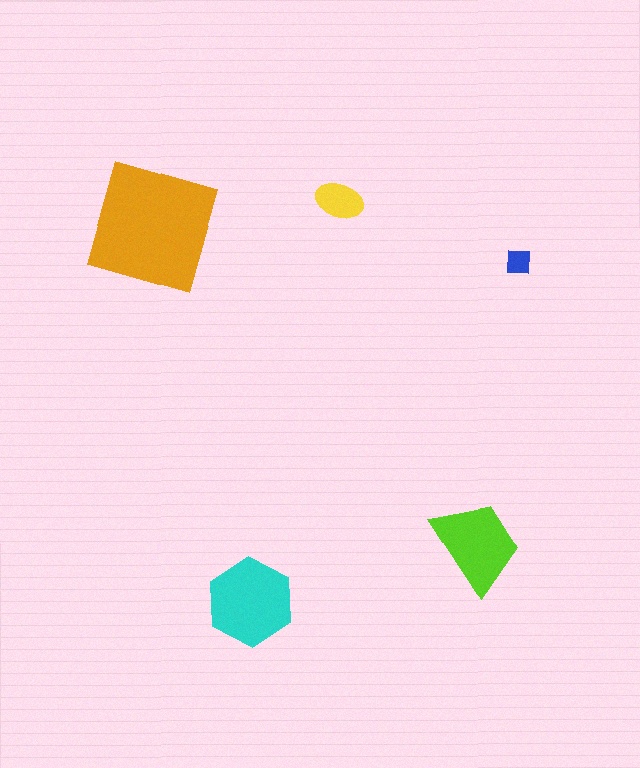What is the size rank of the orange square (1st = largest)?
1st.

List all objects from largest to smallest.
The orange square, the cyan hexagon, the lime trapezoid, the yellow ellipse, the blue square.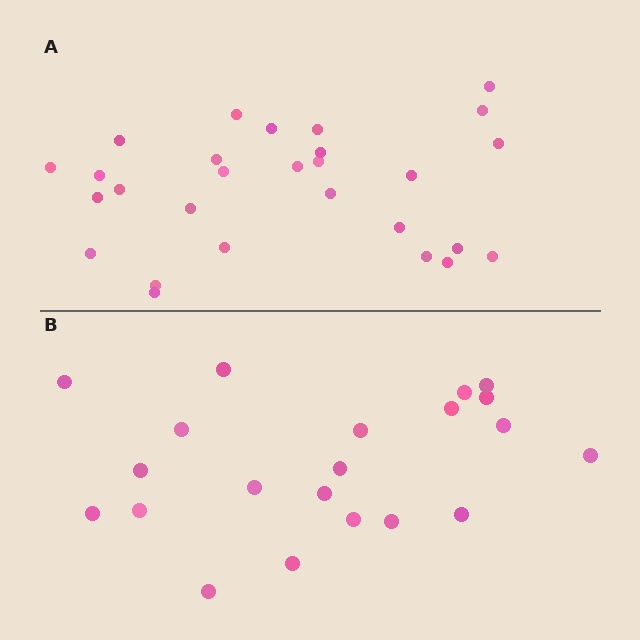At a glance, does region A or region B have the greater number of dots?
Region A (the top region) has more dots.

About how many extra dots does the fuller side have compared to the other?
Region A has roughly 8 or so more dots than region B.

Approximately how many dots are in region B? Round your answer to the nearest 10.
About 20 dots. (The exact count is 21, which rounds to 20.)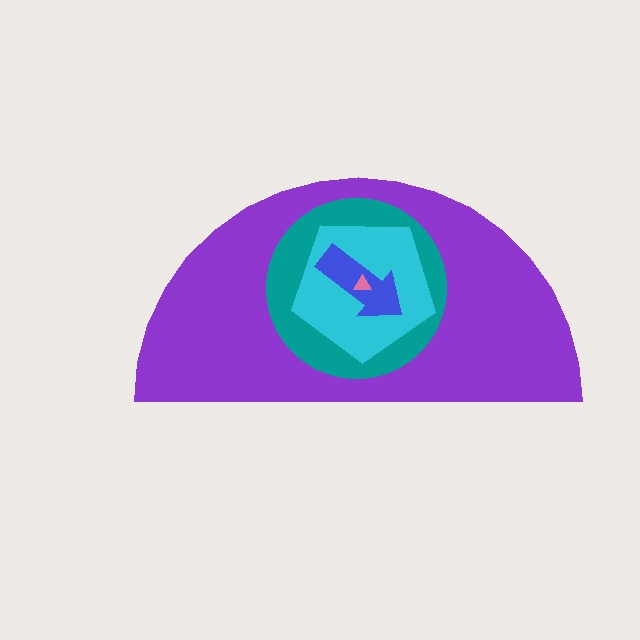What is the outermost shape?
The purple semicircle.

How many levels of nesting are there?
5.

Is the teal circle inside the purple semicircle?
Yes.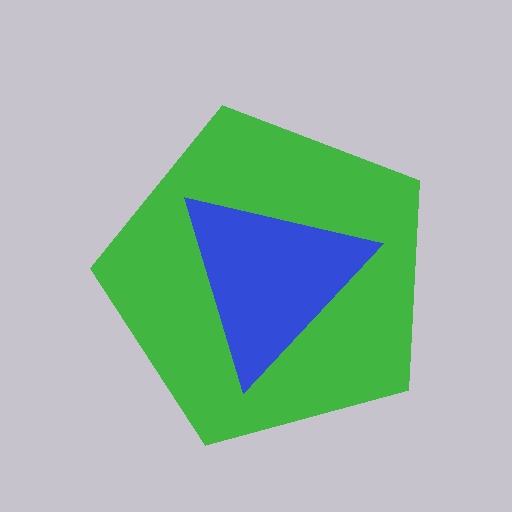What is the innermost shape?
The blue triangle.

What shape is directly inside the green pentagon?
The blue triangle.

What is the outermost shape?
The green pentagon.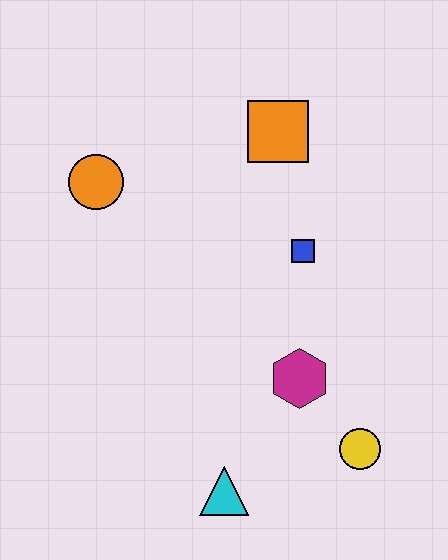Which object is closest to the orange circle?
The orange square is closest to the orange circle.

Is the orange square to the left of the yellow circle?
Yes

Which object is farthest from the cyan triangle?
The orange square is farthest from the cyan triangle.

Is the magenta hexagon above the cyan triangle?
Yes